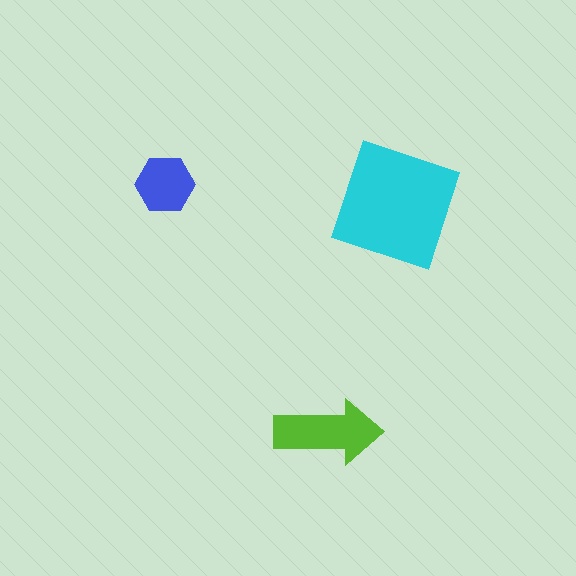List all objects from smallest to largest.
The blue hexagon, the lime arrow, the cyan square.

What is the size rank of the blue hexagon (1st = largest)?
3rd.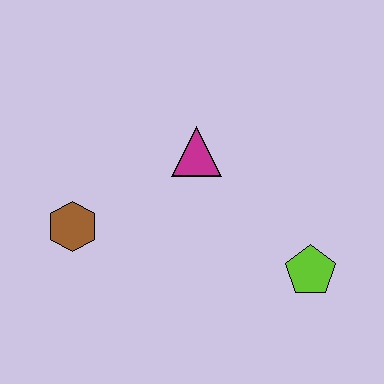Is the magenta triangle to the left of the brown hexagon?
No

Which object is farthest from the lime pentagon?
The brown hexagon is farthest from the lime pentagon.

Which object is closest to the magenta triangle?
The brown hexagon is closest to the magenta triangle.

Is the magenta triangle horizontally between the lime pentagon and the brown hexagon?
Yes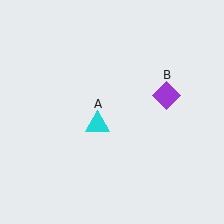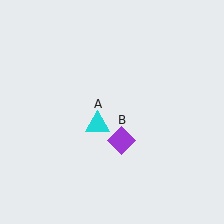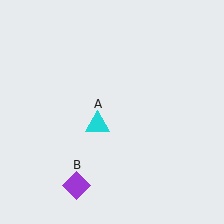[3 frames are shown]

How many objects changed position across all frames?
1 object changed position: purple diamond (object B).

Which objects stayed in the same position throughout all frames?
Cyan triangle (object A) remained stationary.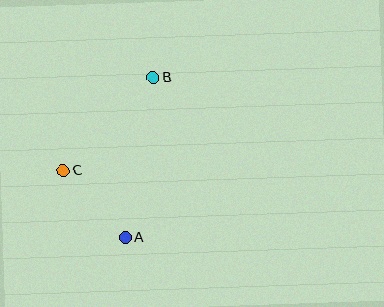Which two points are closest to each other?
Points A and C are closest to each other.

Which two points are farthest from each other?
Points A and B are farthest from each other.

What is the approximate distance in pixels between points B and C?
The distance between B and C is approximately 130 pixels.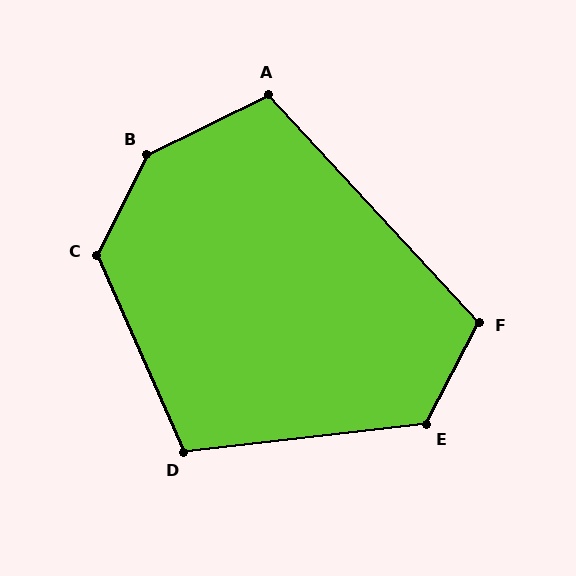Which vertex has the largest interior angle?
B, at approximately 143 degrees.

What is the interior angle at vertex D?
Approximately 107 degrees (obtuse).